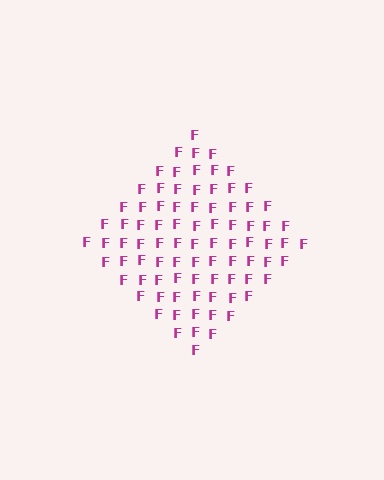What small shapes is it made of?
It is made of small letter F's.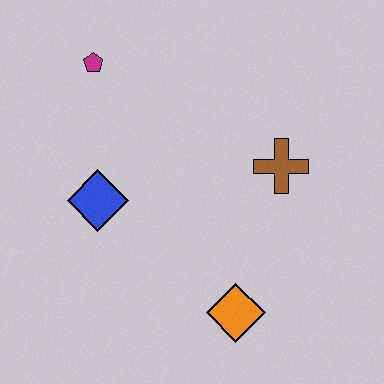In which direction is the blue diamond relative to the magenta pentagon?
The blue diamond is below the magenta pentagon.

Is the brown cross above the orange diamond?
Yes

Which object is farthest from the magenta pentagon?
The orange diamond is farthest from the magenta pentagon.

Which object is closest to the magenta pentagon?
The blue diamond is closest to the magenta pentagon.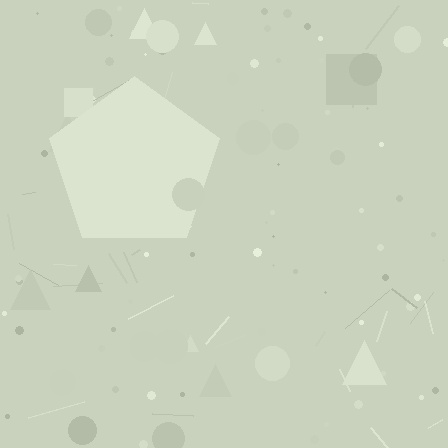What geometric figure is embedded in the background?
A pentagon is embedded in the background.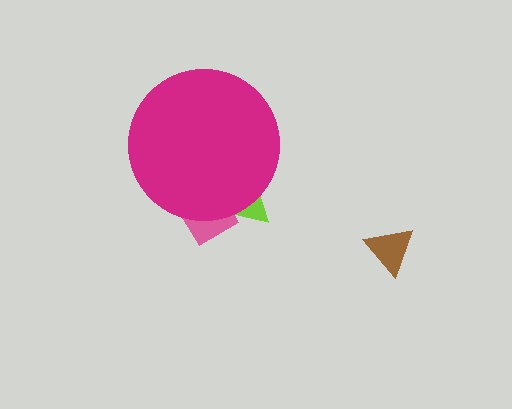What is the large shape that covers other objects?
A magenta circle.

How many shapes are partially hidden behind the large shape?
2 shapes are partially hidden.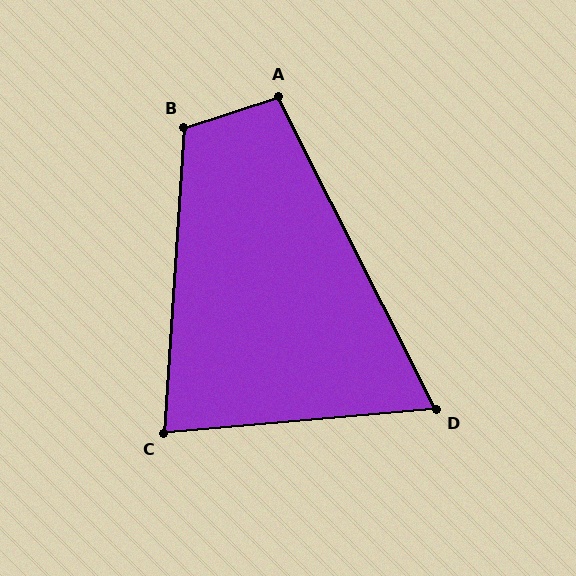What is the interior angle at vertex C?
Approximately 81 degrees (acute).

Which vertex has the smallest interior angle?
D, at approximately 68 degrees.